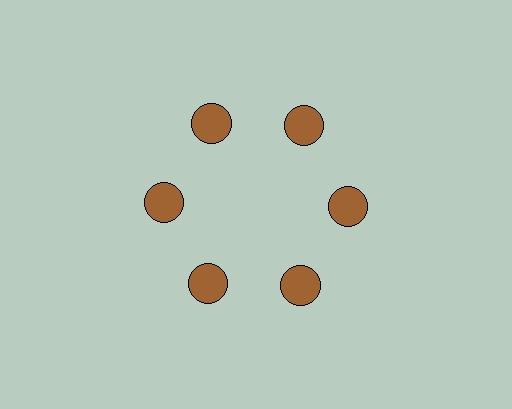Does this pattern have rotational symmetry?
Yes, this pattern has 6-fold rotational symmetry. It looks the same after rotating 60 degrees around the center.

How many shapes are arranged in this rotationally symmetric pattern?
There are 6 shapes, arranged in 6 groups of 1.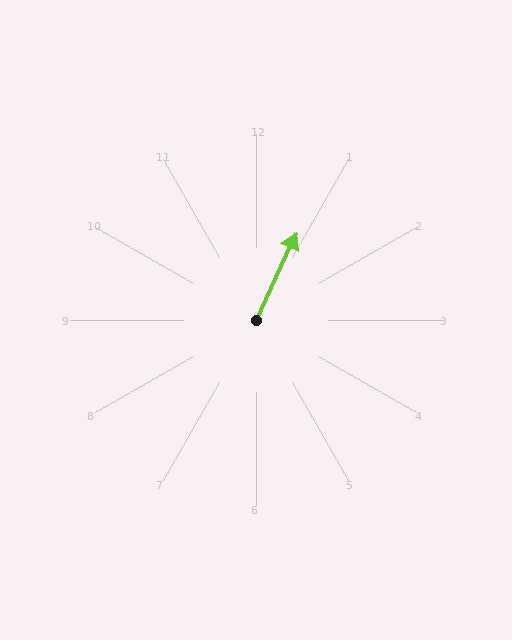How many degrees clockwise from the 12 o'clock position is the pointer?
Approximately 25 degrees.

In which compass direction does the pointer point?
Northeast.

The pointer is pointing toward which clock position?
Roughly 1 o'clock.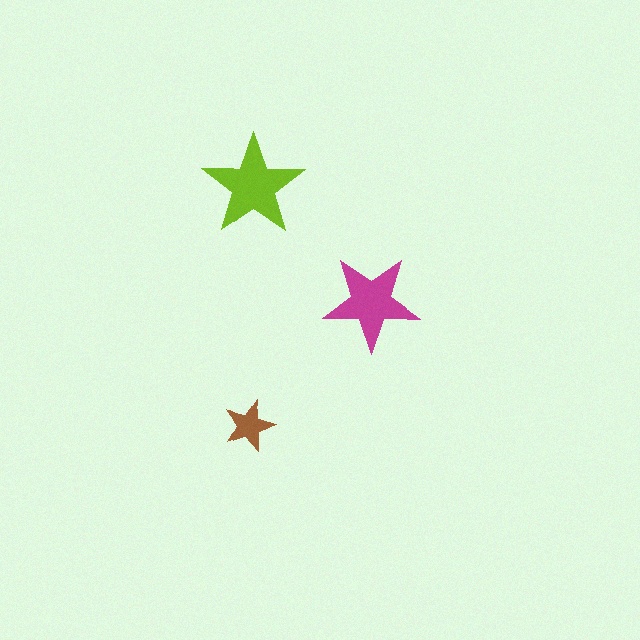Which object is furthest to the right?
The magenta star is rightmost.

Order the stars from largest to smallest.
the lime one, the magenta one, the brown one.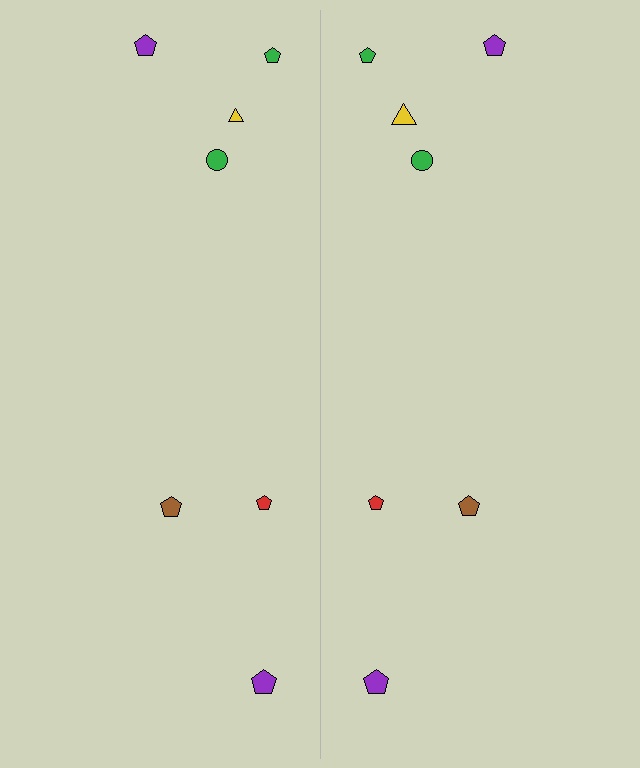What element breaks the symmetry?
The yellow triangle on the right side has a different size than its mirror counterpart.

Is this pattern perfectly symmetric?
No, the pattern is not perfectly symmetric. The yellow triangle on the right side has a different size than its mirror counterpart.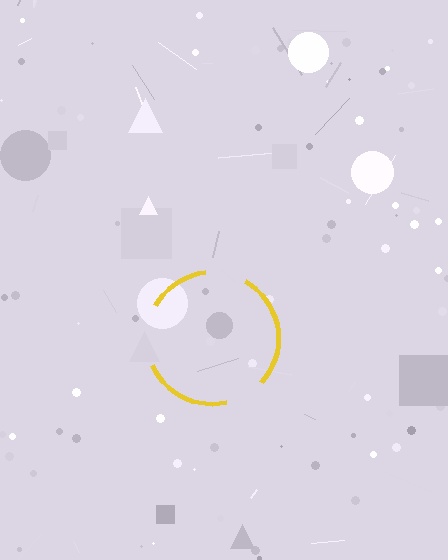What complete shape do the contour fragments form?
The contour fragments form a circle.